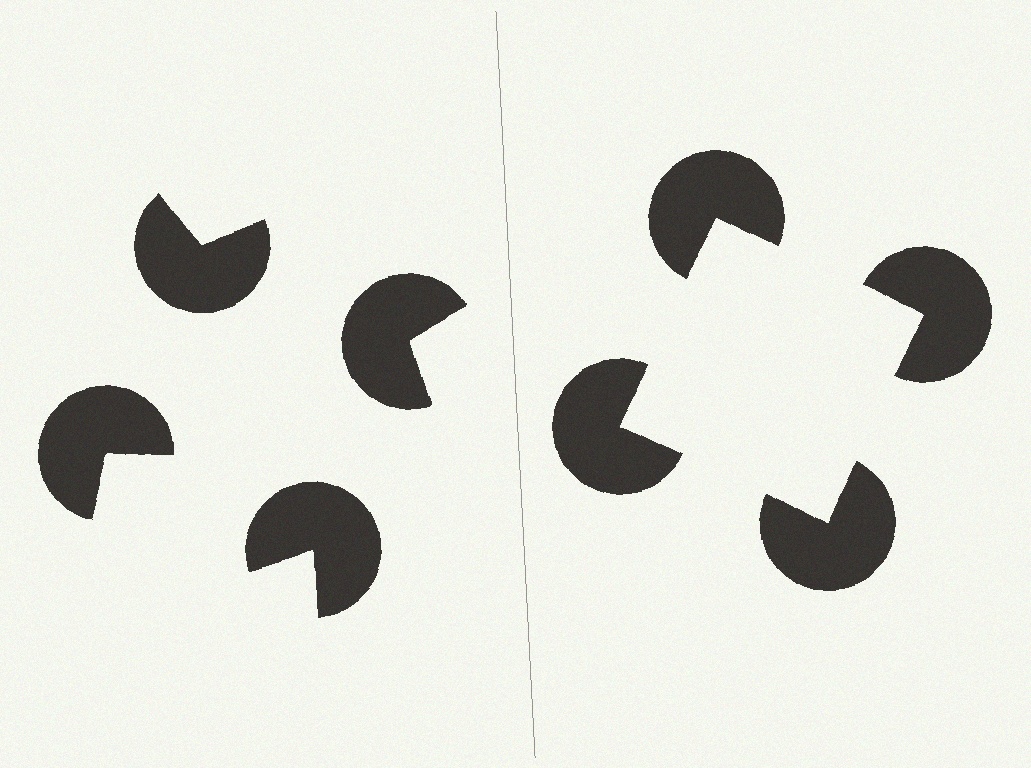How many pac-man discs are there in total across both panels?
8 — 4 on each side.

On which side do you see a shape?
An illusory square appears on the right side. On the left side the wedge cuts are rotated, so no coherent shape forms.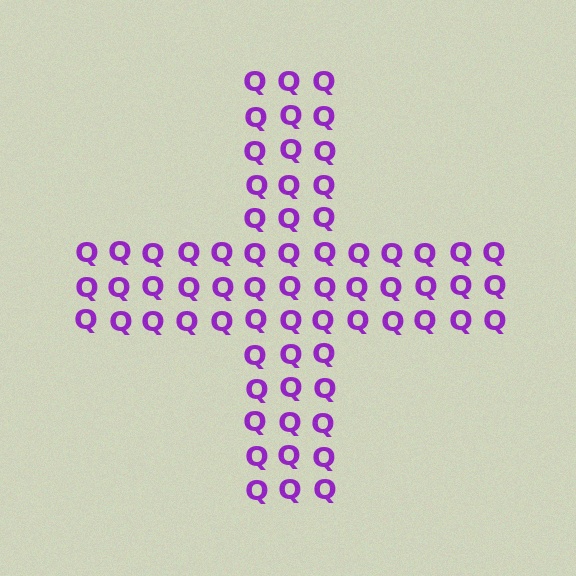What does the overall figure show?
The overall figure shows a cross.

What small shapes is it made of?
It is made of small letter Q's.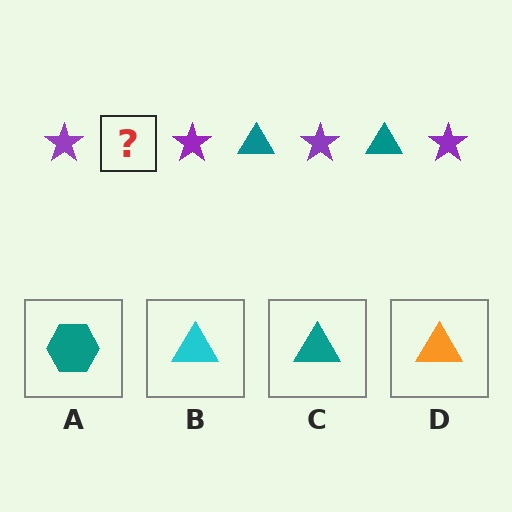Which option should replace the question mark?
Option C.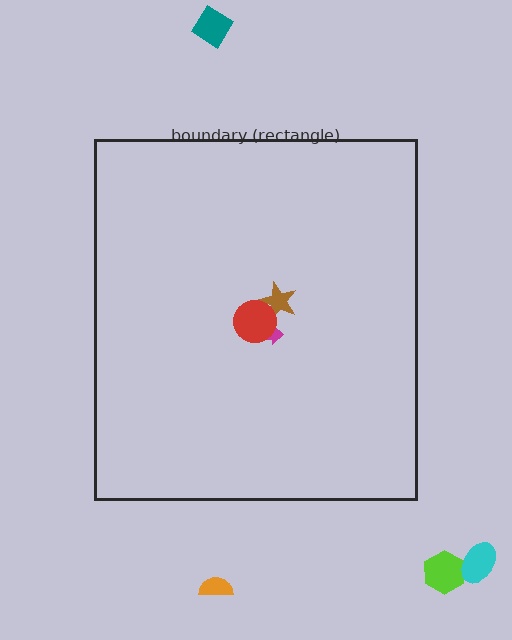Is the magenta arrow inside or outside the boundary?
Inside.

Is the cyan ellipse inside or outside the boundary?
Outside.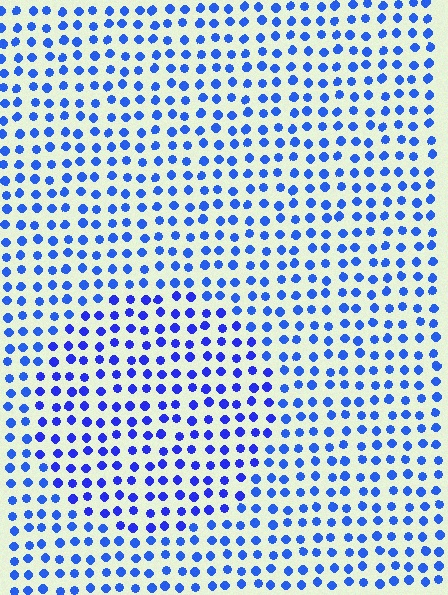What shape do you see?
I see a circle.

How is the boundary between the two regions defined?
The boundary is defined purely by a slight shift in hue (about 16 degrees). Spacing, size, and orientation are identical on both sides.